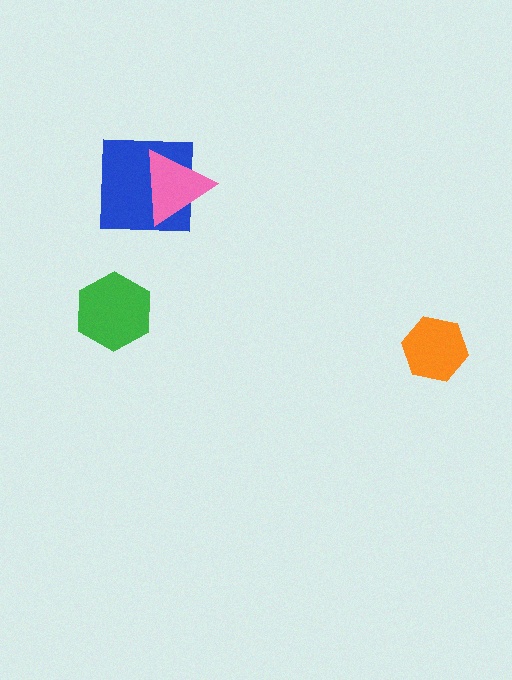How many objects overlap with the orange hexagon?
0 objects overlap with the orange hexagon.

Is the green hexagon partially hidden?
No, no other shape covers it.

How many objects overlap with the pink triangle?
1 object overlaps with the pink triangle.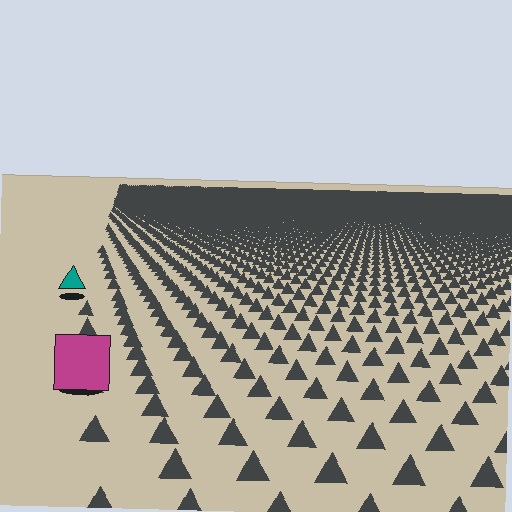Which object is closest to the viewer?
The magenta square is closest. The texture marks near it are larger and more spread out.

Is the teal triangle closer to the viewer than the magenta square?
No. The magenta square is closer — you can tell from the texture gradient: the ground texture is coarser near it.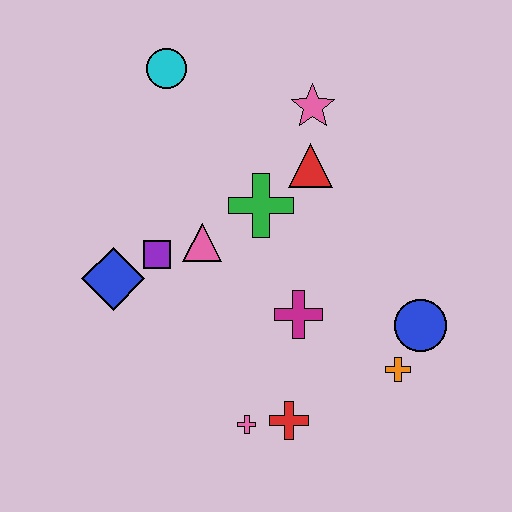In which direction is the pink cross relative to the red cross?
The pink cross is to the left of the red cross.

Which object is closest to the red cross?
The pink cross is closest to the red cross.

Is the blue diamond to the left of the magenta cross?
Yes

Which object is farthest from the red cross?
The cyan circle is farthest from the red cross.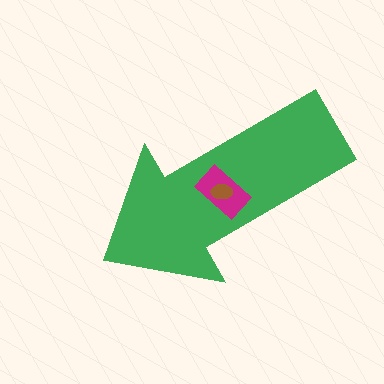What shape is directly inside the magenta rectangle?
The brown ellipse.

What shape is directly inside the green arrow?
The magenta rectangle.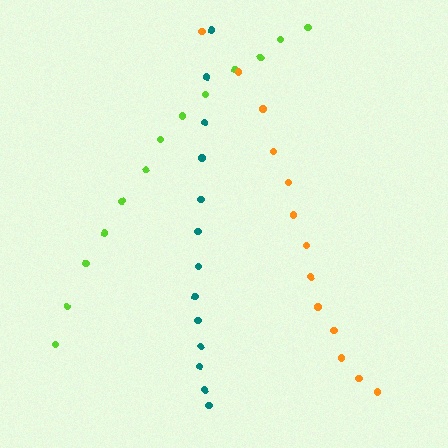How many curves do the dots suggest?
There are 3 distinct paths.